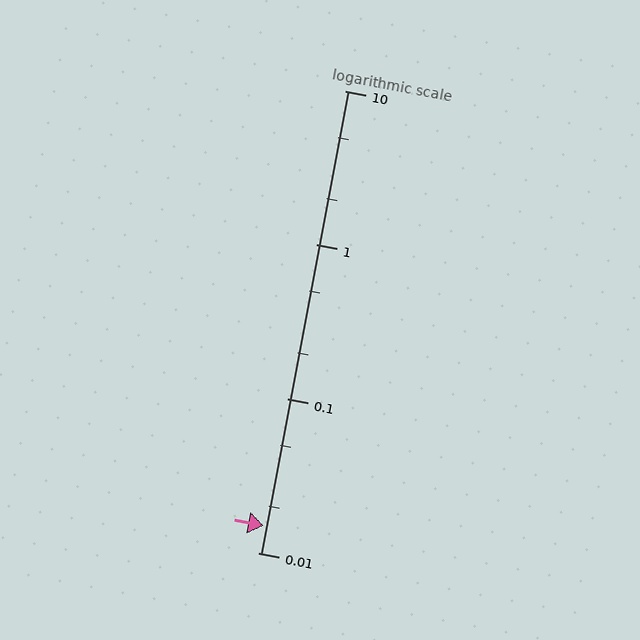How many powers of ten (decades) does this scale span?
The scale spans 3 decades, from 0.01 to 10.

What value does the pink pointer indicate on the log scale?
The pointer indicates approximately 0.015.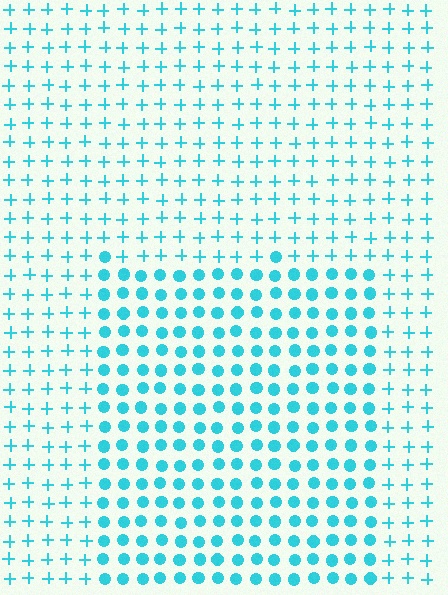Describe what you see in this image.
The image is filled with small cyan elements arranged in a uniform grid. A rectangle-shaped region contains circles, while the surrounding area contains plus signs. The boundary is defined purely by the change in element shape.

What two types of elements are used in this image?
The image uses circles inside the rectangle region and plus signs outside it.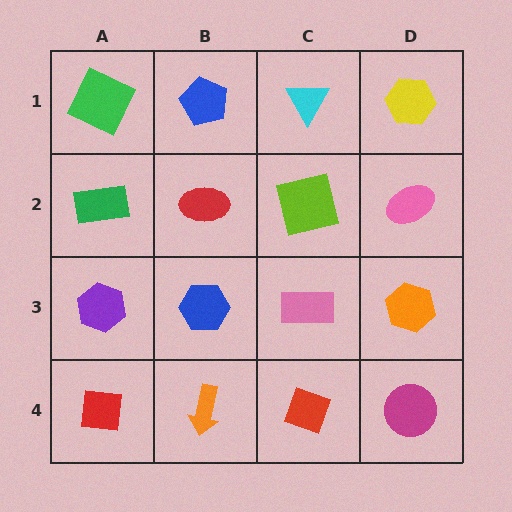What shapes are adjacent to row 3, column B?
A red ellipse (row 2, column B), an orange arrow (row 4, column B), a purple hexagon (row 3, column A), a pink rectangle (row 3, column C).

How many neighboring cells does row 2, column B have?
4.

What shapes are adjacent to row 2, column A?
A green square (row 1, column A), a purple hexagon (row 3, column A), a red ellipse (row 2, column B).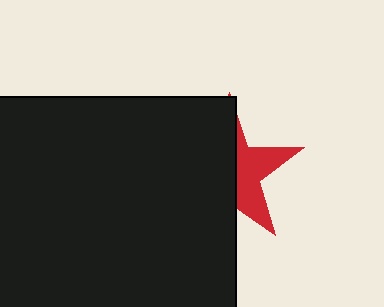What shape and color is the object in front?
The object in front is a black square.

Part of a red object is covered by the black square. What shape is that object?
It is a star.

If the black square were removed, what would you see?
You would see the complete red star.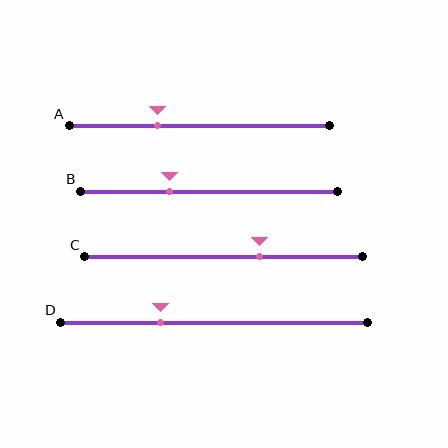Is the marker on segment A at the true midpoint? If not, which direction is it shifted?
No, the marker on segment A is shifted to the left by about 16% of the segment length.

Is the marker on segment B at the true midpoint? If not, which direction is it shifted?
No, the marker on segment B is shifted to the left by about 15% of the segment length.